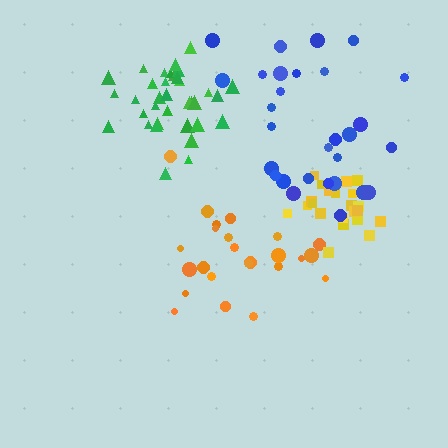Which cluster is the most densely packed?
Yellow.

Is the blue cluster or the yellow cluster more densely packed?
Yellow.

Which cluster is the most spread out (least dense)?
Blue.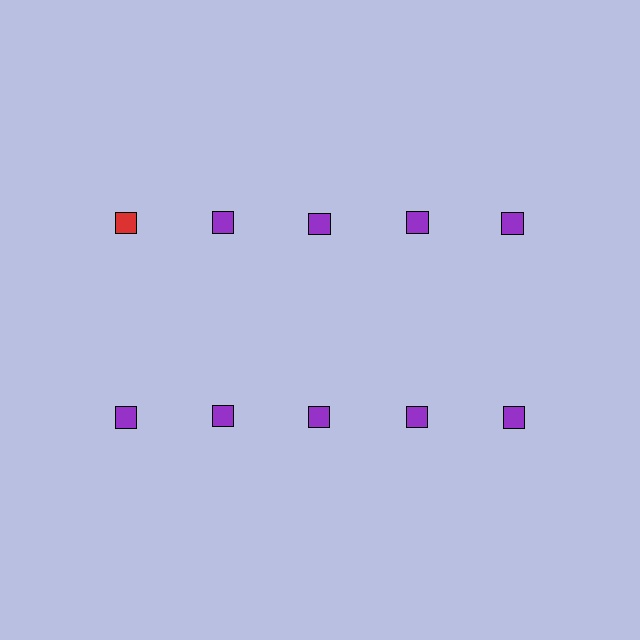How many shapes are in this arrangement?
There are 10 shapes arranged in a grid pattern.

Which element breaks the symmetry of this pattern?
The red square in the top row, leftmost column breaks the symmetry. All other shapes are purple squares.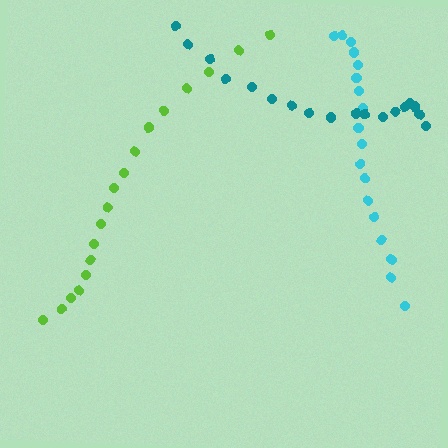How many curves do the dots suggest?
There are 3 distinct paths.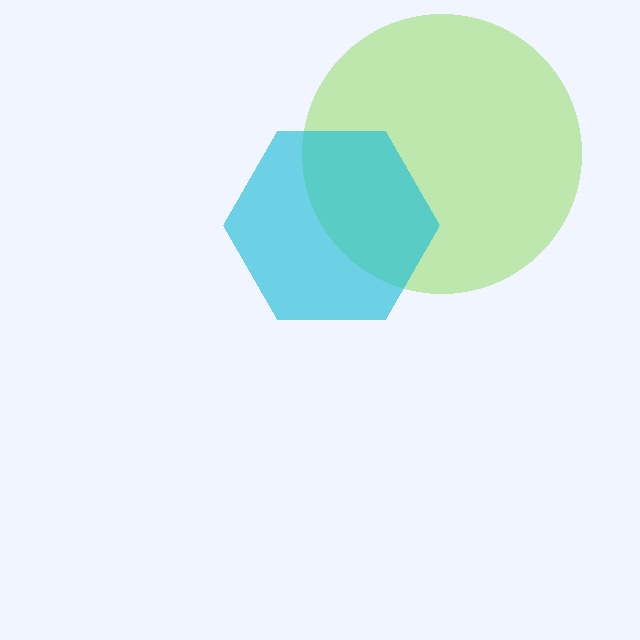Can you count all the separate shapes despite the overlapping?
Yes, there are 2 separate shapes.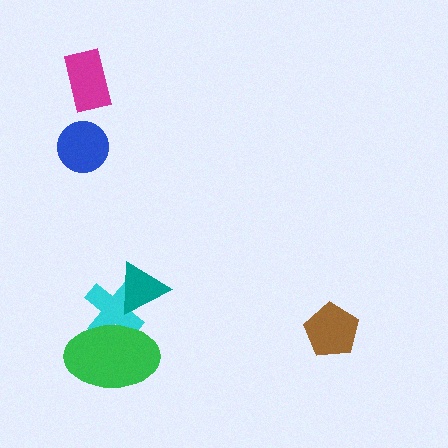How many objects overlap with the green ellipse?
1 object overlaps with the green ellipse.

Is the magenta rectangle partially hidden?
No, no other shape covers it.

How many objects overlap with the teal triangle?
1 object overlaps with the teal triangle.